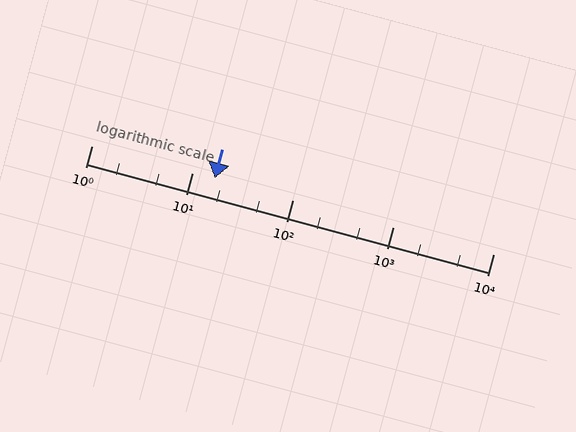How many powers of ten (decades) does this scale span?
The scale spans 4 decades, from 1 to 10000.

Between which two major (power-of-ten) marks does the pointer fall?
The pointer is between 10 and 100.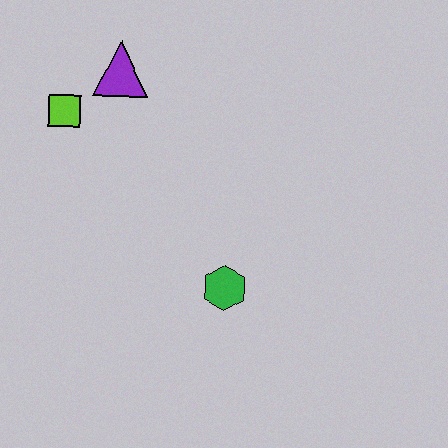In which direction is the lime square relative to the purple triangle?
The lime square is to the left of the purple triangle.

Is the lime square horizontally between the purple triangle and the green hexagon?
No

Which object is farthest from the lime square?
The green hexagon is farthest from the lime square.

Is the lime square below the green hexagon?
No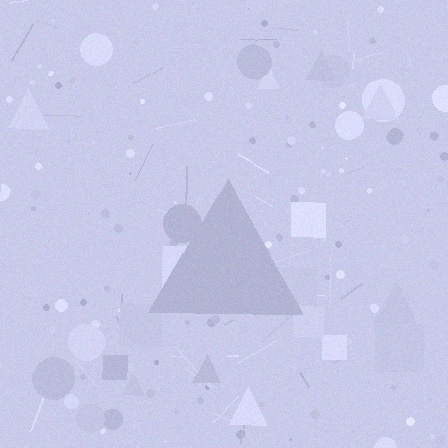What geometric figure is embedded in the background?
A triangle is embedded in the background.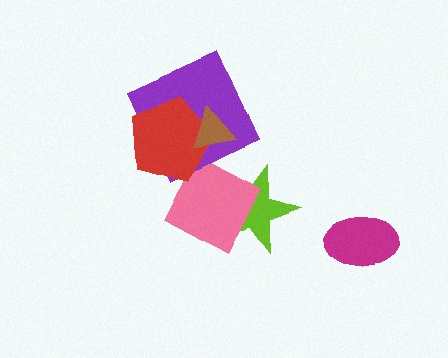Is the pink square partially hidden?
No, no other shape covers it.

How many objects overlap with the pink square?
1 object overlaps with the pink square.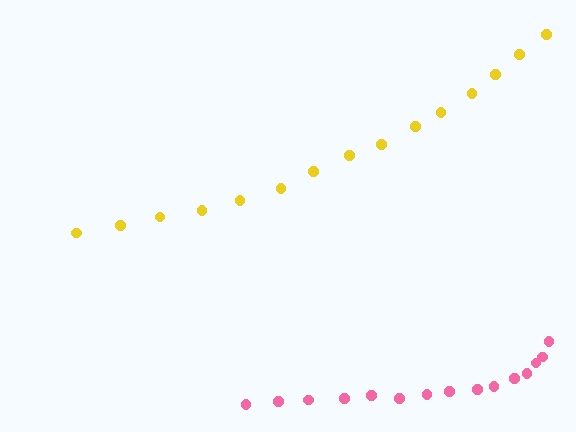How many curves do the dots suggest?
There are 2 distinct paths.